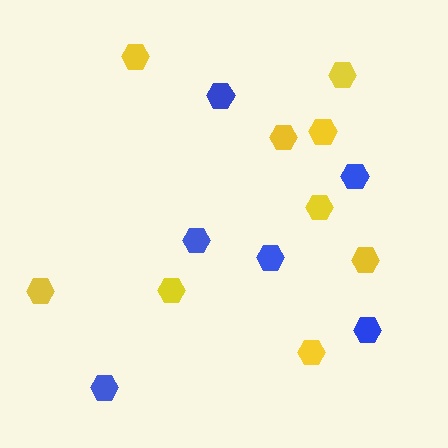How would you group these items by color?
There are 2 groups: one group of yellow hexagons (9) and one group of blue hexagons (6).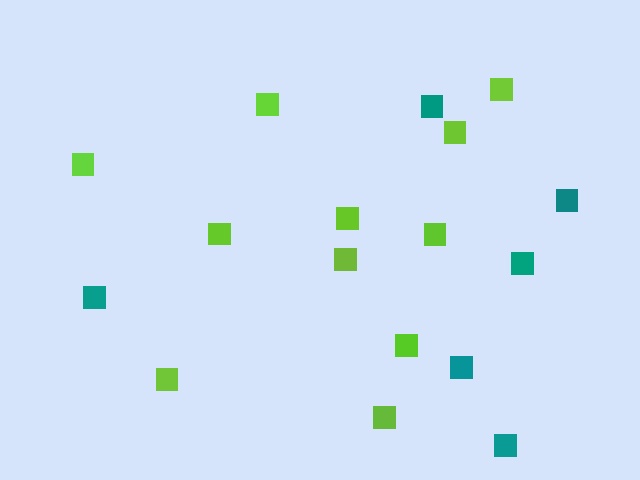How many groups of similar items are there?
There are 2 groups: one group of lime squares (11) and one group of teal squares (6).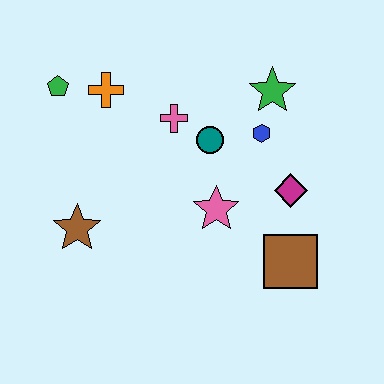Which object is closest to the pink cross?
The teal circle is closest to the pink cross.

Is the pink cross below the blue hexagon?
No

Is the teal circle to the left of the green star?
Yes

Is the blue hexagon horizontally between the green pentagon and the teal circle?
No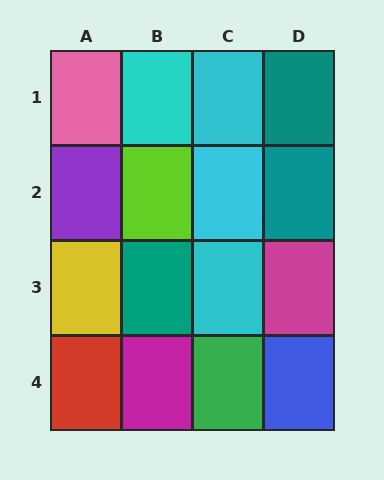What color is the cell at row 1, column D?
Teal.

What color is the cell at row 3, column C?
Cyan.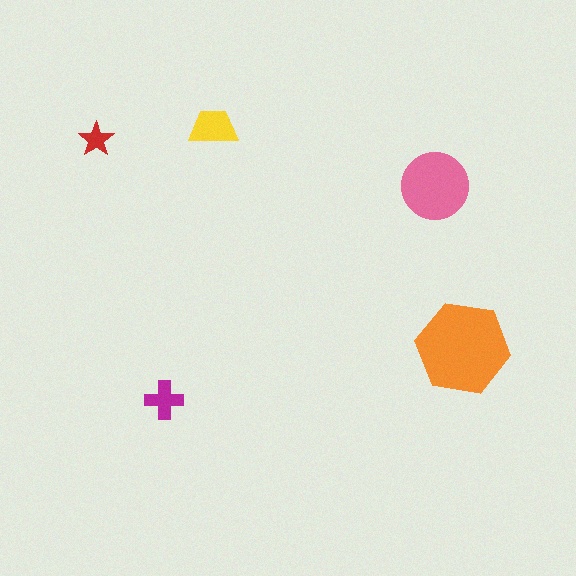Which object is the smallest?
The red star.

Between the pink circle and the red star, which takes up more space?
The pink circle.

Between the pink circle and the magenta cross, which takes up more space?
The pink circle.